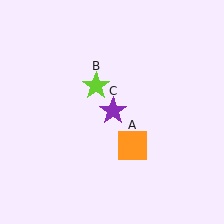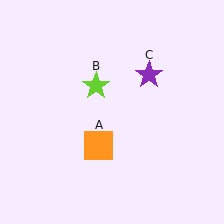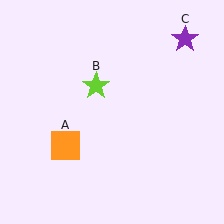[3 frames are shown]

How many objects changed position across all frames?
2 objects changed position: orange square (object A), purple star (object C).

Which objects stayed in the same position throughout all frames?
Lime star (object B) remained stationary.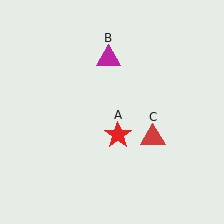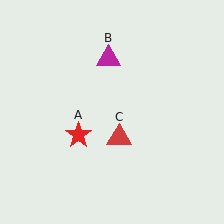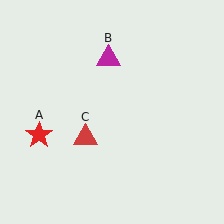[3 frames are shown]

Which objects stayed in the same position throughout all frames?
Magenta triangle (object B) remained stationary.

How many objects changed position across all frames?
2 objects changed position: red star (object A), red triangle (object C).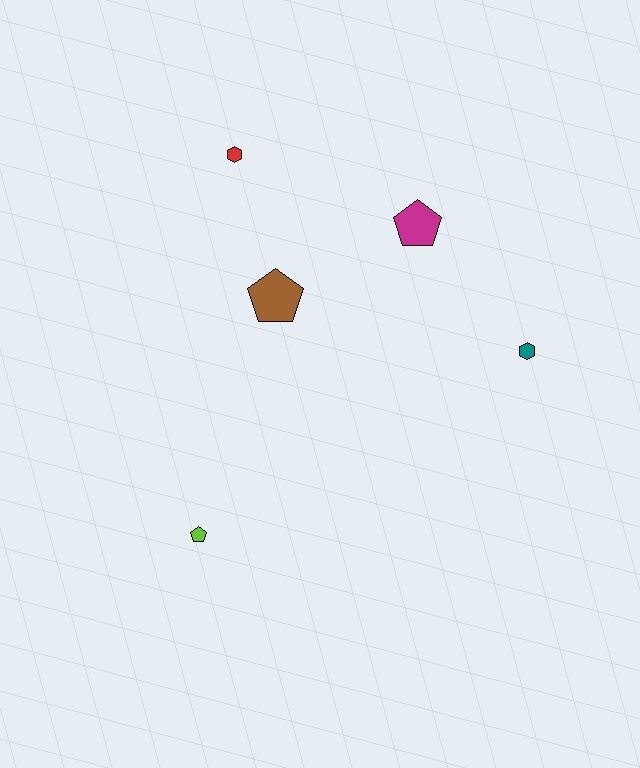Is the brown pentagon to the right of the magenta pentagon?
No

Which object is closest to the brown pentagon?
The red hexagon is closest to the brown pentagon.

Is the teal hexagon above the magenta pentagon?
No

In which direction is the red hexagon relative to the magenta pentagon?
The red hexagon is to the left of the magenta pentagon.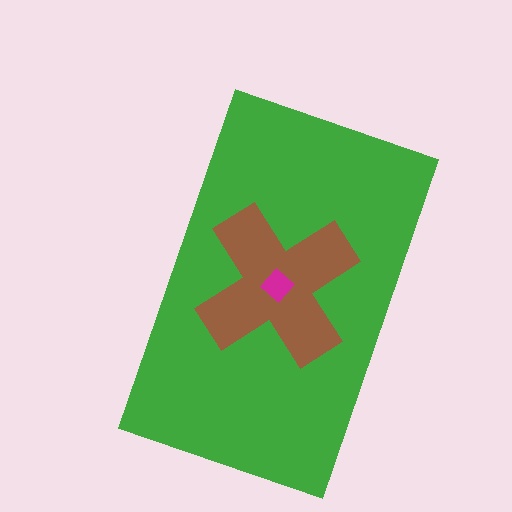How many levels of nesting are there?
3.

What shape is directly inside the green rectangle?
The brown cross.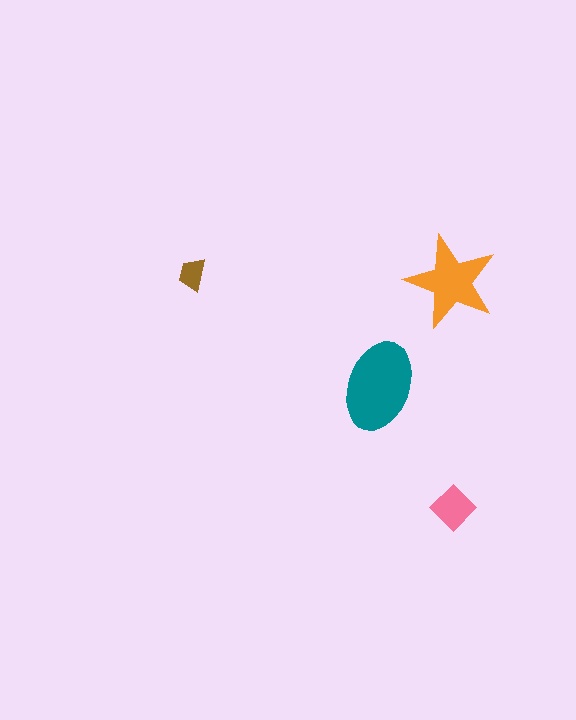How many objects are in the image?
There are 4 objects in the image.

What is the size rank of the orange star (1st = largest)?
2nd.